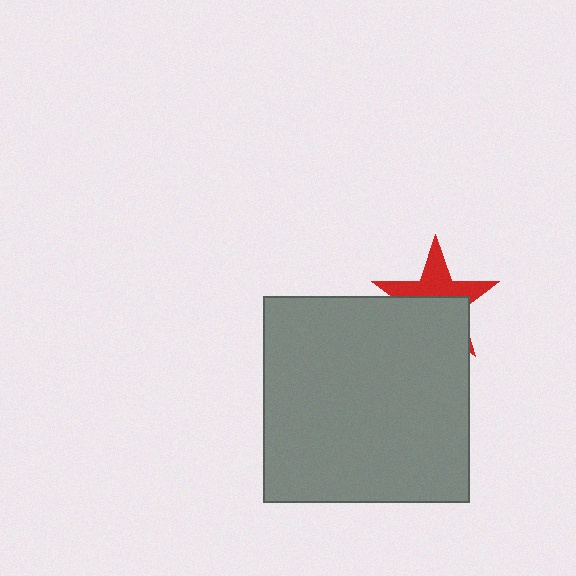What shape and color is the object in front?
The object in front is a gray square.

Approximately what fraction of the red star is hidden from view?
Roughly 54% of the red star is hidden behind the gray square.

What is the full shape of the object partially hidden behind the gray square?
The partially hidden object is a red star.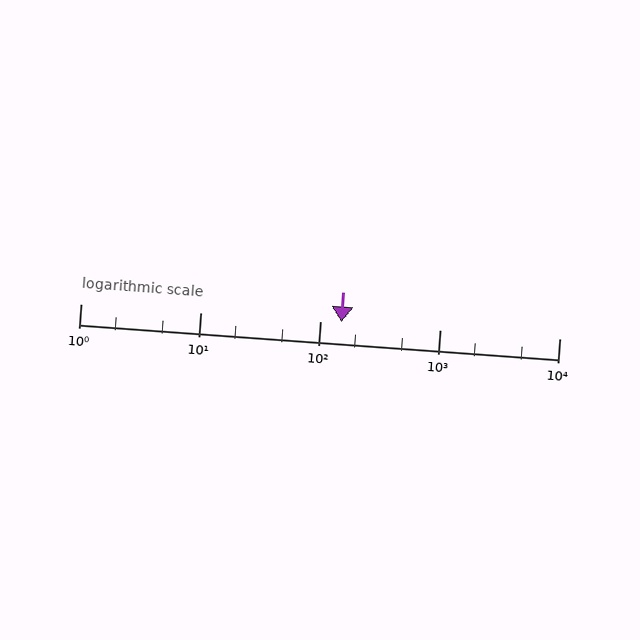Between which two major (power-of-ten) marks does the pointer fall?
The pointer is between 100 and 1000.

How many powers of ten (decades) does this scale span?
The scale spans 4 decades, from 1 to 10000.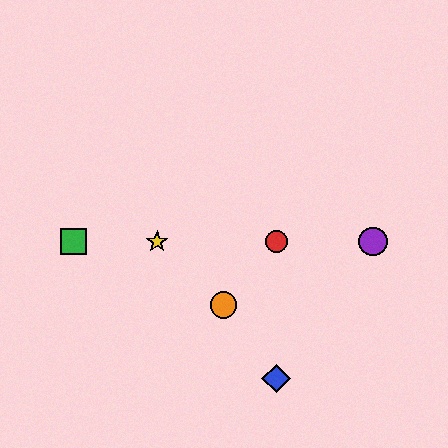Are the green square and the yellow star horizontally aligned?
Yes, both are at y≈242.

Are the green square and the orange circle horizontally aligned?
No, the green square is at y≈242 and the orange circle is at y≈305.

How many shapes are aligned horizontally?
4 shapes (the red circle, the green square, the yellow star, the purple circle) are aligned horizontally.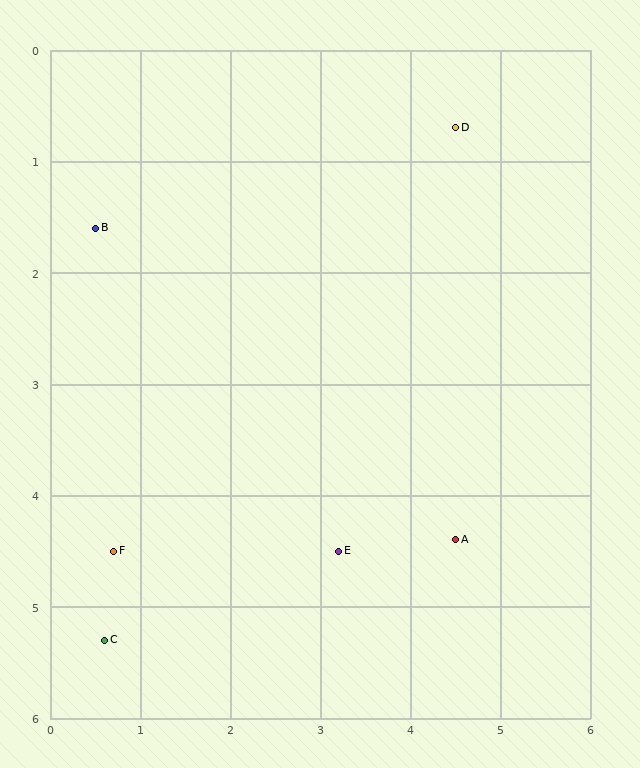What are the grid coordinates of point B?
Point B is at approximately (0.5, 1.6).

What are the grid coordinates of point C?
Point C is at approximately (0.6, 5.3).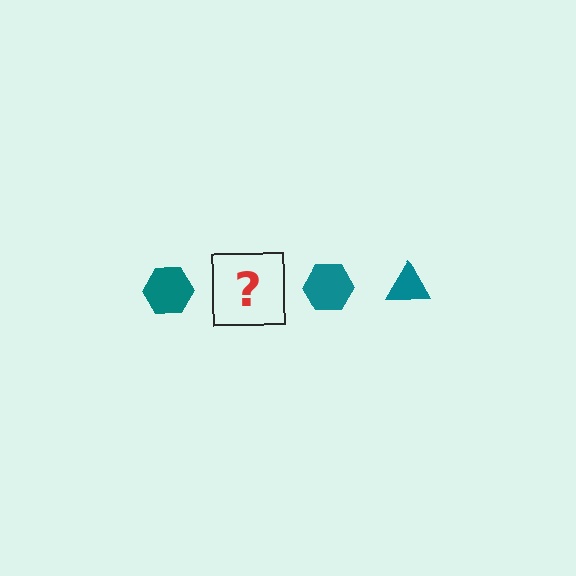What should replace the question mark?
The question mark should be replaced with a teal triangle.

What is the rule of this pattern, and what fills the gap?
The rule is that the pattern cycles through hexagon, triangle shapes in teal. The gap should be filled with a teal triangle.